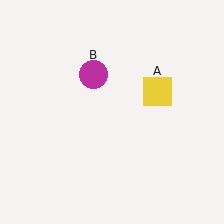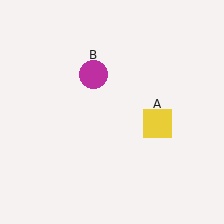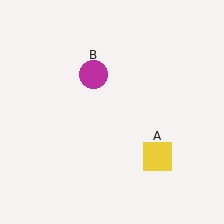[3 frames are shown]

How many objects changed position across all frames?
1 object changed position: yellow square (object A).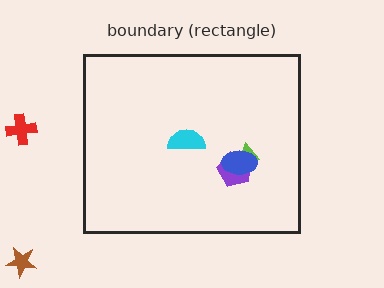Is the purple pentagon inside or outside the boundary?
Inside.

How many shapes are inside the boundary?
4 inside, 2 outside.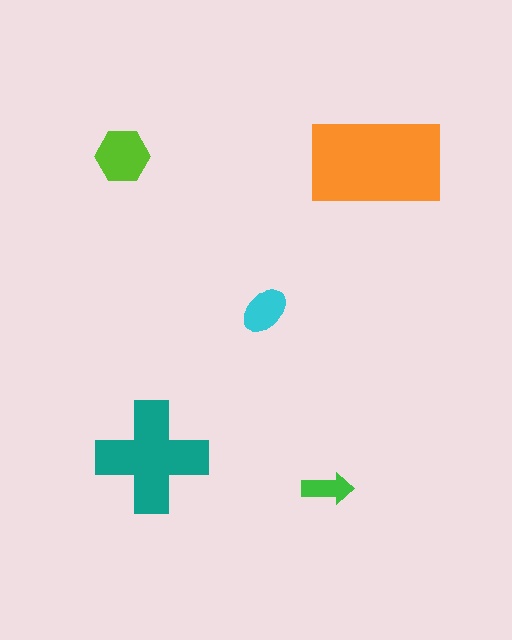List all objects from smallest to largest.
The green arrow, the cyan ellipse, the lime hexagon, the teal cross, the orange rectangle.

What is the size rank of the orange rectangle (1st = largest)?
1st.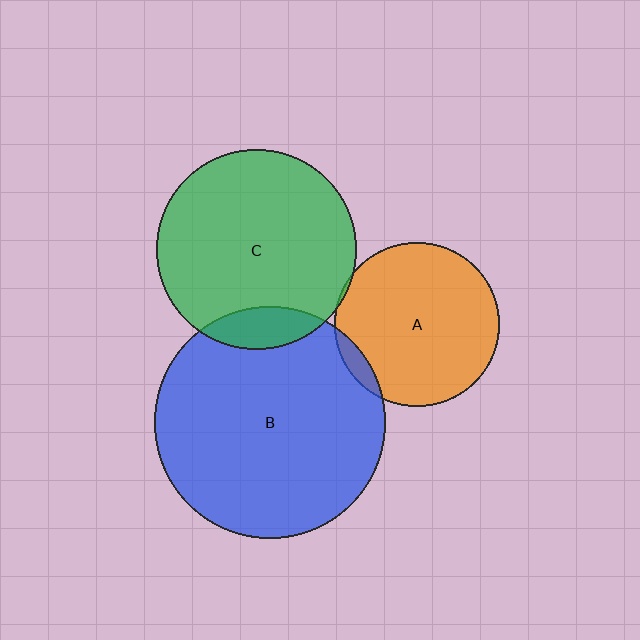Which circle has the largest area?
Circle B (blue).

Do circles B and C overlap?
Yes.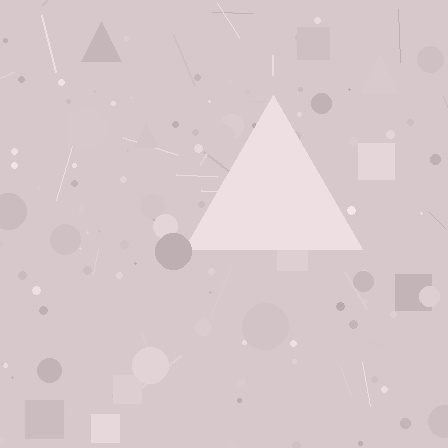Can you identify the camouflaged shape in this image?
The camouflaged shape is a triangle.